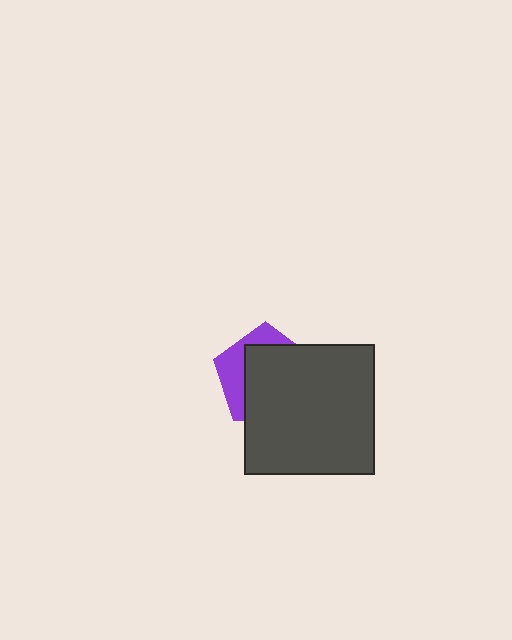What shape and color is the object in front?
The object in front is a dark gray square.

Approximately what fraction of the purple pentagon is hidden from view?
Roughly 69% of the purple pentagon is hidden behind the dark gray square.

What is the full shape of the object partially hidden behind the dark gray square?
The partially hidden object is a purple pentagon.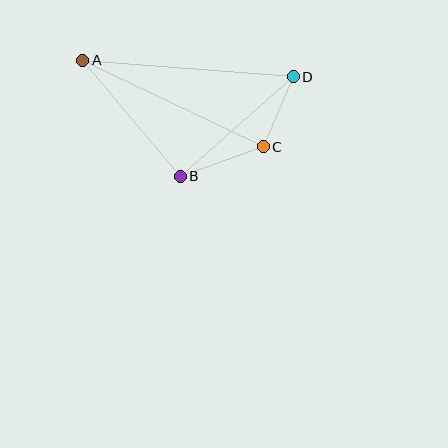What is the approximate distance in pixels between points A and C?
The distance between A and C is approximately 200 pixels.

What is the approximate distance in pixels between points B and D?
The distance between B and D is approximately 151 pixels.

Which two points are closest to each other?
Points C and D are closest to each other.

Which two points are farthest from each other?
Points A and D are farthest from each other.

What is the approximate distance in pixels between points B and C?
The distance between B and C is approximately 88 pixels.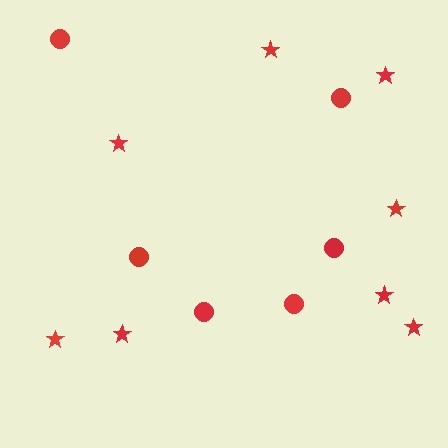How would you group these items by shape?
There are 2 groups: one group of circles (6) and one group of stars (8).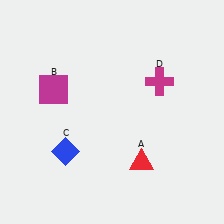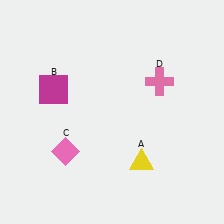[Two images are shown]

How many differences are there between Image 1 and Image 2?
There are 3 differences between the two images.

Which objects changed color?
A changed from red to yellow. C changed from blue to pink. D changed from magenta to pink.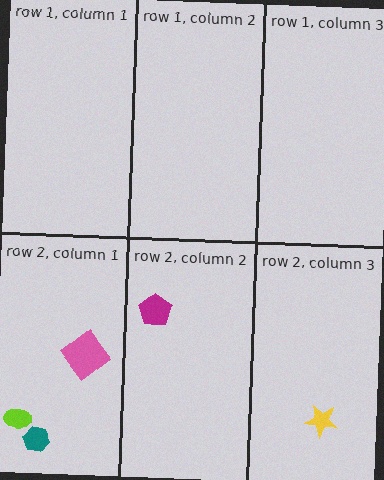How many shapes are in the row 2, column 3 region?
1.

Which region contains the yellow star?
The row 2, column 3 region.